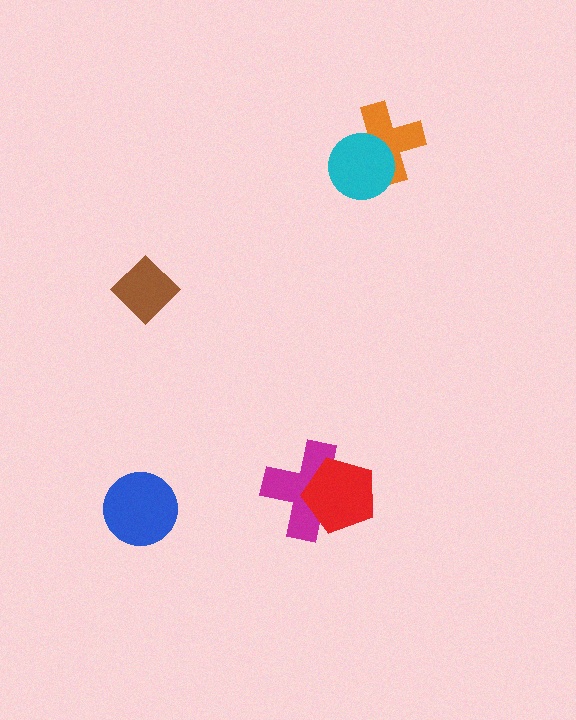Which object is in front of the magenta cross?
The red pentagon is in front of the magenta cross.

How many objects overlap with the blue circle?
0 objects overlap with the blue circle.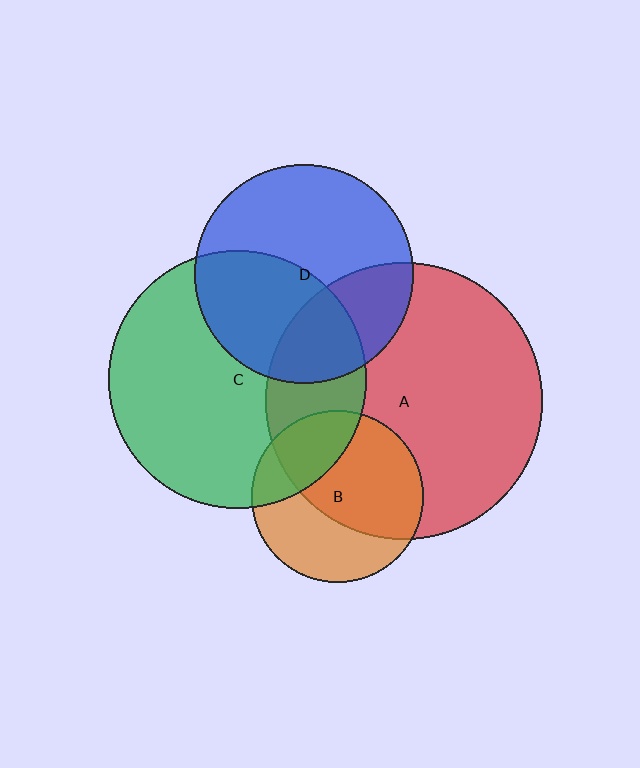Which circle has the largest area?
Circle A (red).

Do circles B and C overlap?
Yes.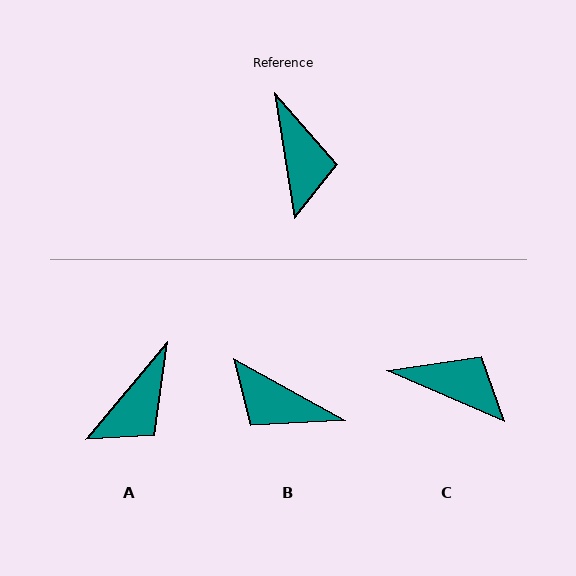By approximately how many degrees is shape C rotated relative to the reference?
Approximately 58 degrees counter-clockwise.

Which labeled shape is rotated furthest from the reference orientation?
B, about 128 degrees away.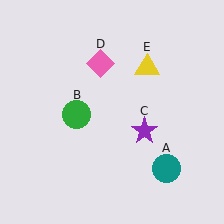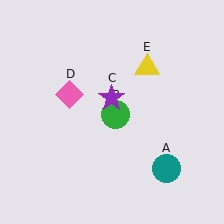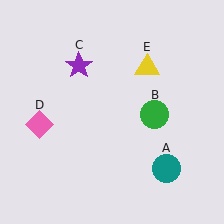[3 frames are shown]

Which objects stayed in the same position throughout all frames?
Teal circle (object A) and yellow triangle (object E) remained stationary.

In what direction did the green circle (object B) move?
The green circle (object B) moved right.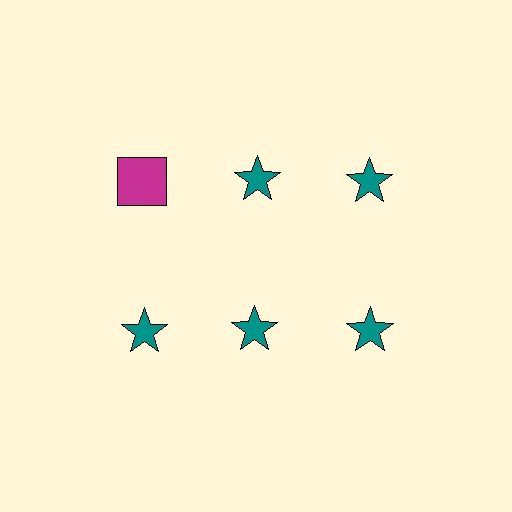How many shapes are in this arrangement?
There are 6 shapes arranged in a grid pattern.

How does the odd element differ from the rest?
It differs in both color (magenta instead of teal) and shape (square instead of star).